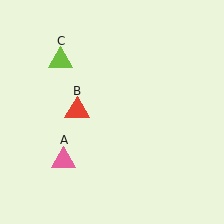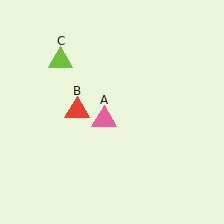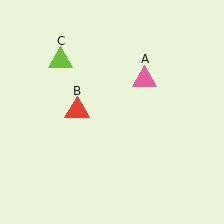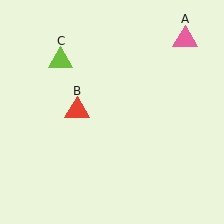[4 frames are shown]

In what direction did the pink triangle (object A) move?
The pink triangle (object A) moved up and to the right.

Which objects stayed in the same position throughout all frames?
Red triangle (object B) and lime triangle (object C) remained stationary.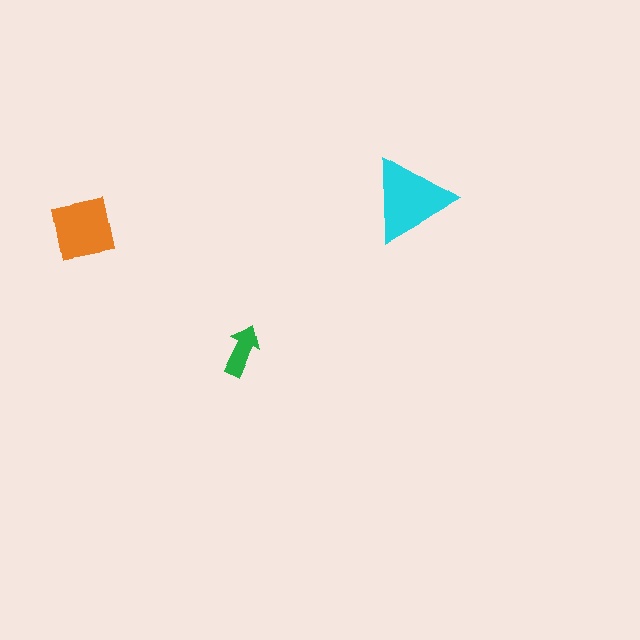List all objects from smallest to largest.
The green arrow, the orange square, the cyan triangle.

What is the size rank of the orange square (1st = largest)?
2nd.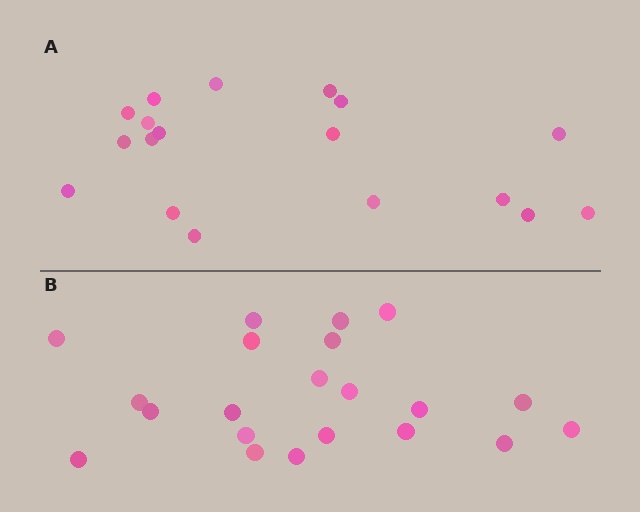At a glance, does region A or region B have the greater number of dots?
Region B (the bottom region) has more dots.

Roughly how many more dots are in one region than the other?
Region B has just a few more — roughly 2 or 3 more dots than region A.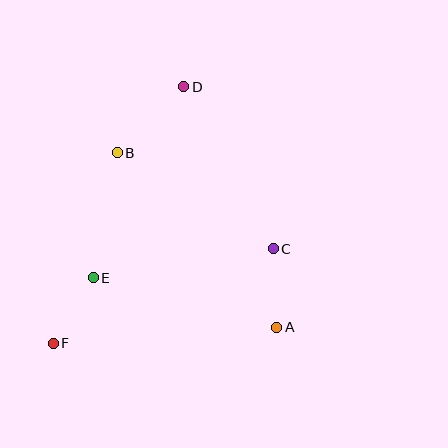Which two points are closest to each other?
Points E and F are closest to each other.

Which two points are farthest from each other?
Points D and F are farthest from each other.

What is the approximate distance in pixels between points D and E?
The distance between D and E is approximately 211 pixels.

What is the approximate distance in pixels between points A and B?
The distance between A and B is approximately 236 pixels.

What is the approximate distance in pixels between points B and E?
The distance between B and E is approximately 127 pixels.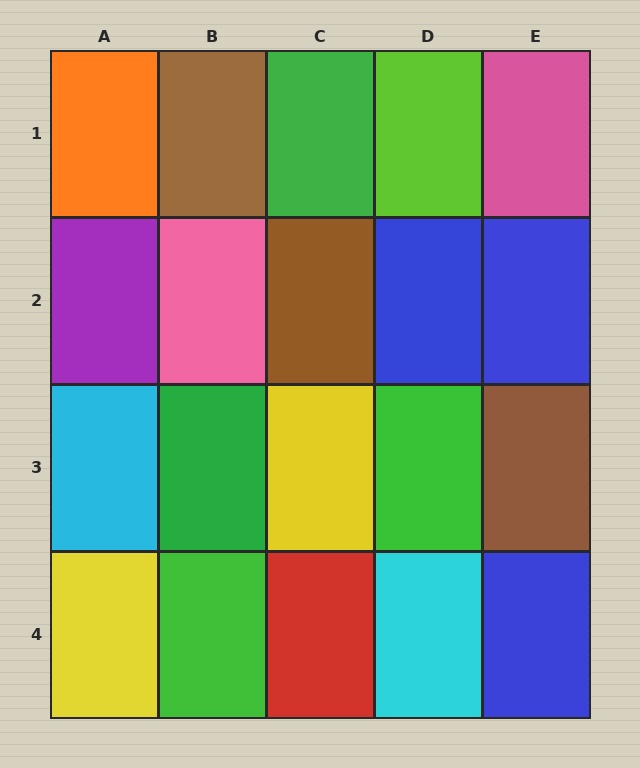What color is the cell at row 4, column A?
Yellow.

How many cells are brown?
3 cells are brown.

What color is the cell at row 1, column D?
Lime.